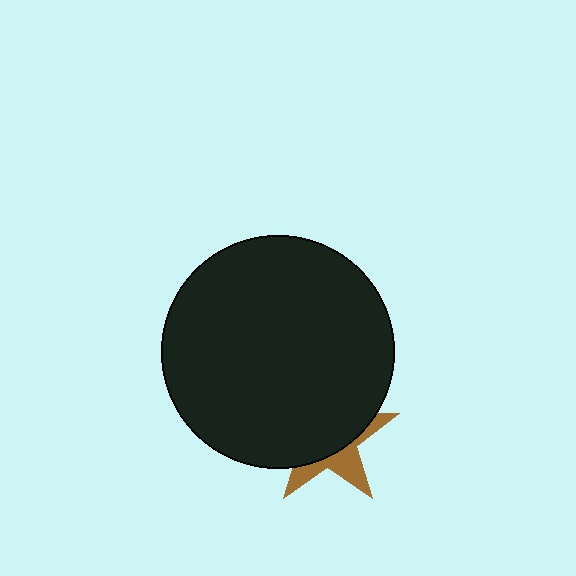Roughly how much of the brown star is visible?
A small part of it is visible (roughly 34%).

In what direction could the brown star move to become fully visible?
The brown star could move down. That would shift it out from behind the black circle entirely.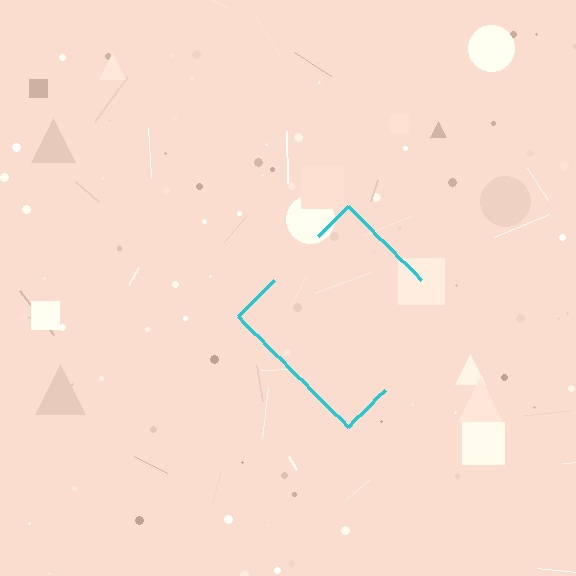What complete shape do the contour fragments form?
The contour fragments form a diamond.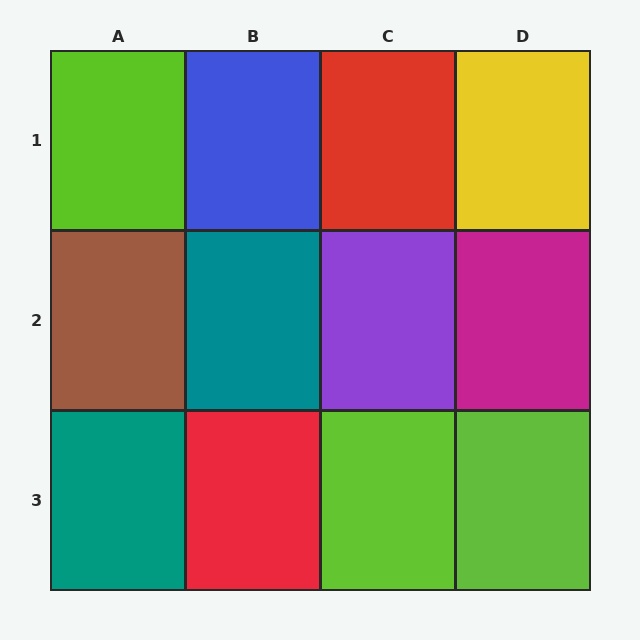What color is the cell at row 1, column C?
Red.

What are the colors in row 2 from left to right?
Brown, teal, purple, magenta.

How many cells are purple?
1 cell is purple.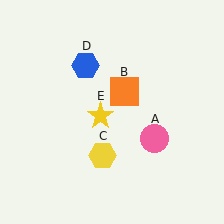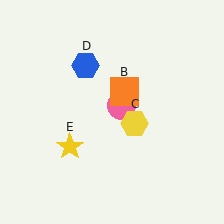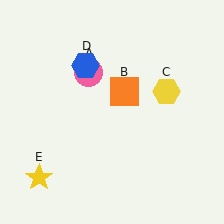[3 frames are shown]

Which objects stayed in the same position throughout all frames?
Orange square (object B) and blue hexagon (object D) remained stationary.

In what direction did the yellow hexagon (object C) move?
The yellow hexagon (object C) moved up and to the right.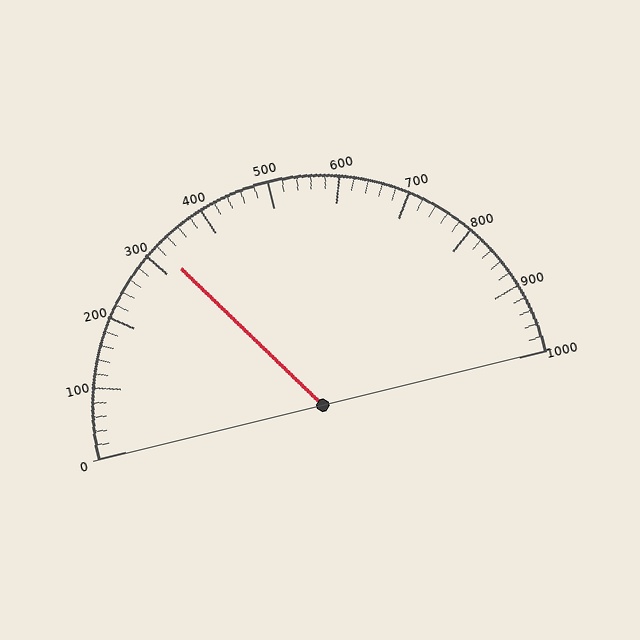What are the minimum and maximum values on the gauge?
The gauge ranges from 0 to 1000.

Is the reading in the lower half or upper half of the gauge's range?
The reading is in the lower half of the range (0 to 1000).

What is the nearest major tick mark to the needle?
The nearest major tick mark is 300.